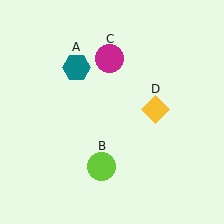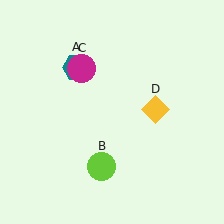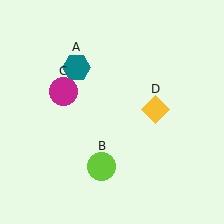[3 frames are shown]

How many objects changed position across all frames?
1 object changed position: magenta circle (object C).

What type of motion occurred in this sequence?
The magenta circle (object C) rotated counterclockwise around the center of the scene.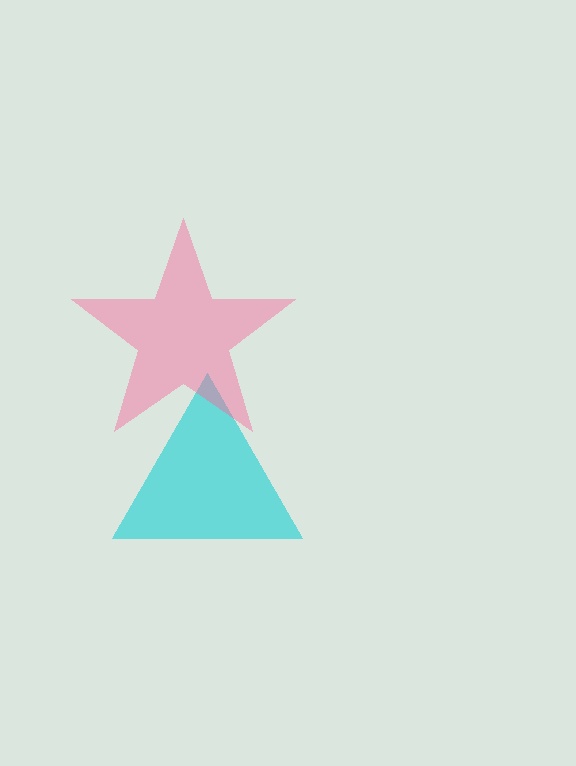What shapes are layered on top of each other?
The layered shapes are: a cyan triangle, a pink star.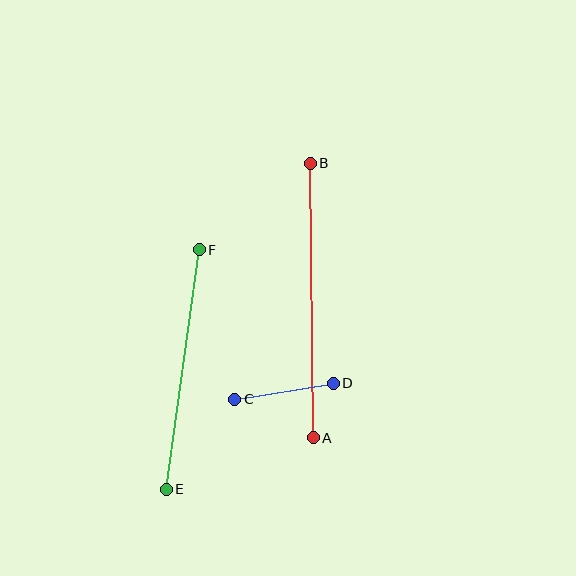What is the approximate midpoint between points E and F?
The midpoint is at approximately (183, 370) pixels.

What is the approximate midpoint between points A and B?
The midpoint is at approximately (312, 301) pixels.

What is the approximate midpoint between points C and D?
The midpoint is at approximately (284, 391) pixels.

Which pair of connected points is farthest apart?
Points A and B are farthest apart.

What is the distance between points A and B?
The distance is approximately 274 pixels.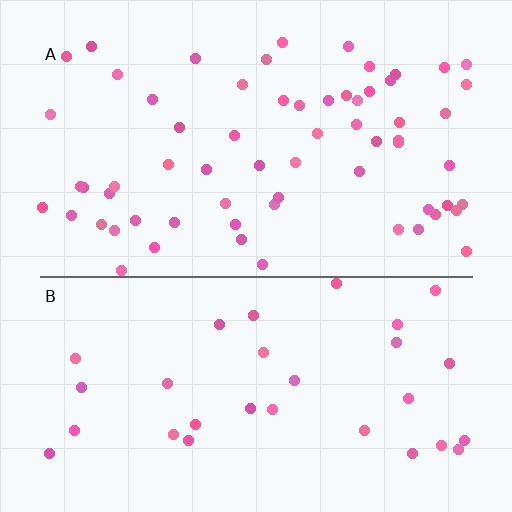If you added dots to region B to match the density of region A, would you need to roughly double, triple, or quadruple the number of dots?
Approximately double.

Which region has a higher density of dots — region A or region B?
A (the top).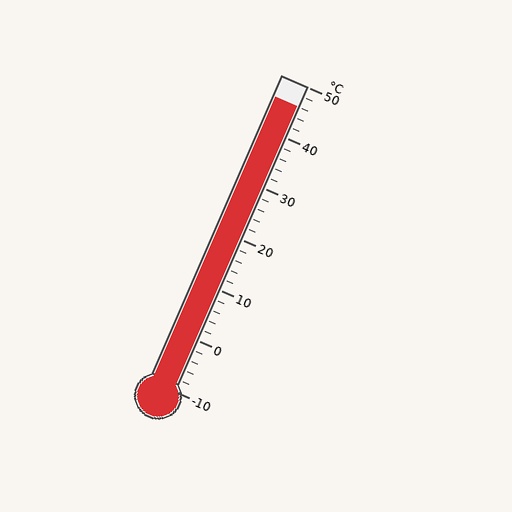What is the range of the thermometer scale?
The thermometer scale ranges from -10°C to 50°C.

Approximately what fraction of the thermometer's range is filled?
The thermometer is filled to approximately 95% of its range.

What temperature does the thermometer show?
The thermometer shows approximately 46°C.